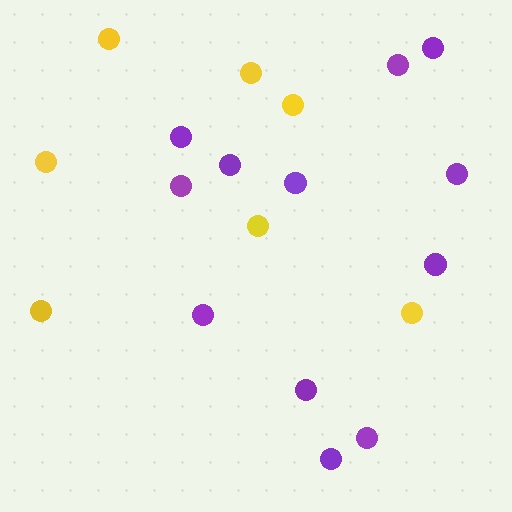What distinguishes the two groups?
There are 2 groups: one group of purple circles (12) and one group of yellow circles (7).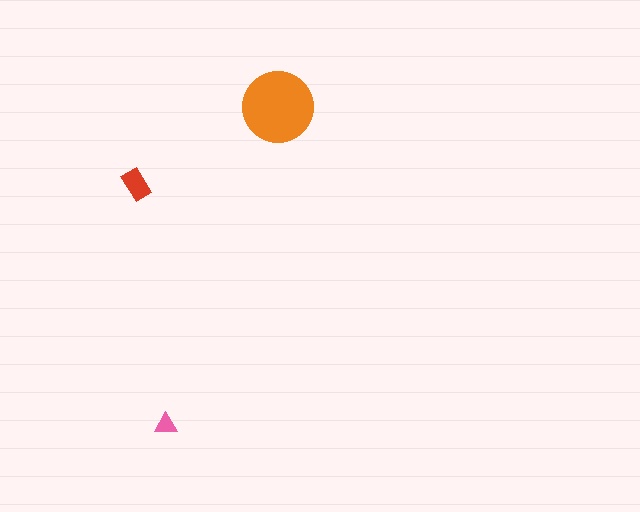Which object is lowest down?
The pink triangle is bottommost.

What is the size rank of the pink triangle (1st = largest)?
3rd.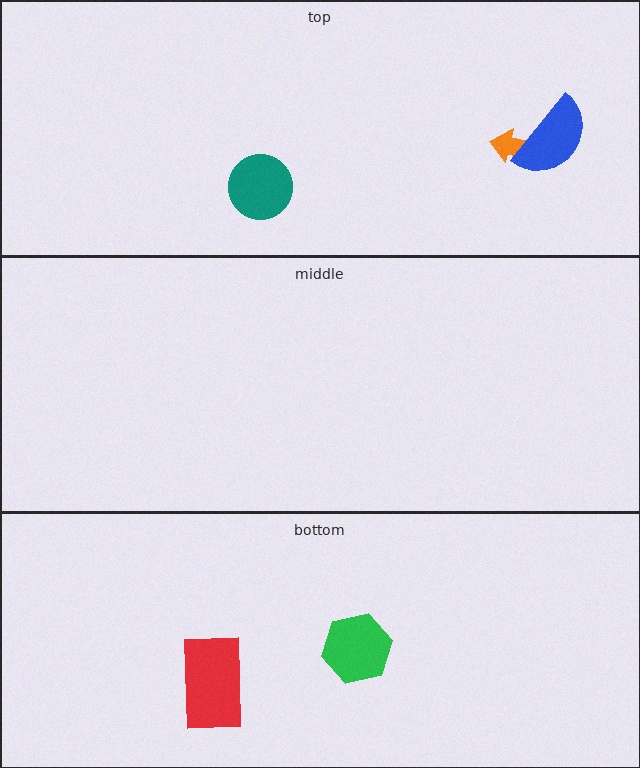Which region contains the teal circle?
The top region.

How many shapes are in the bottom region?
2.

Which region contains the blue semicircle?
The top region.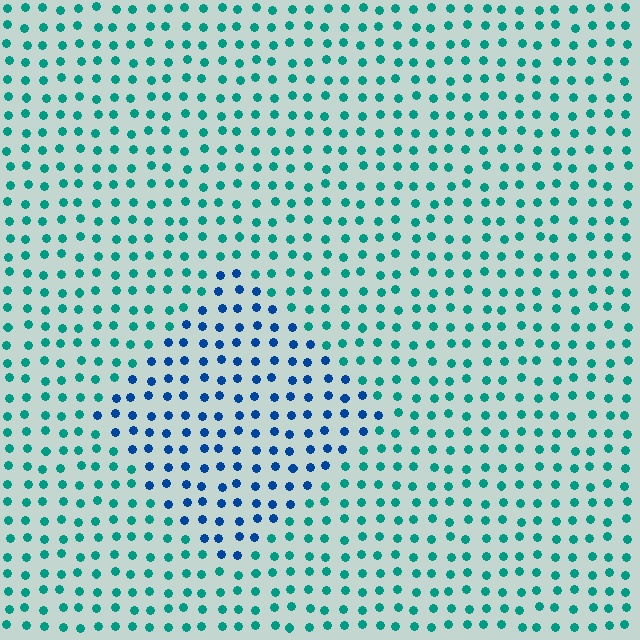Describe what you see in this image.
The image is filled with small teal elements in a uniform arrangement. A diamond-shaped region is visible where the elements are tinted to a slightly different hue, forming a subtle color boundary.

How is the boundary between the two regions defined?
The boundary is defined purely by a slight shift in hue (about 43 degrees). Spacing, size, and orientation are identical on both sides.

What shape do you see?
I see a diamond.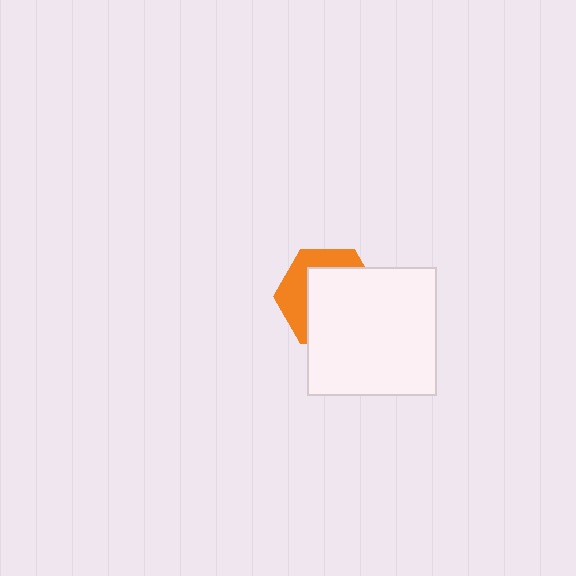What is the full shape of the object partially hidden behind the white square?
The partially hidden object is an orange hexagon.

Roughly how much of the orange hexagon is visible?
A small part of it is visible (roughly 38%).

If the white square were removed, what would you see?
You would see the complete orange hexagon.